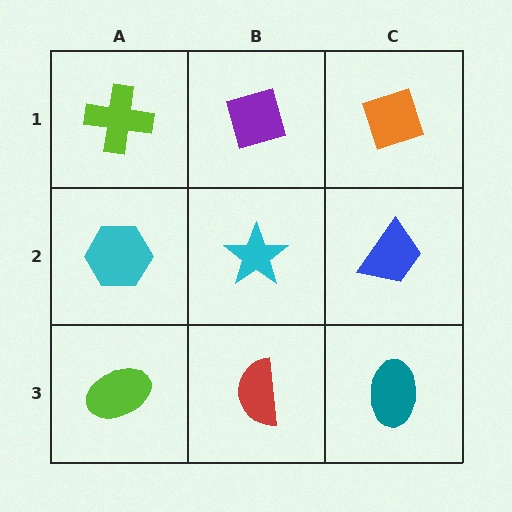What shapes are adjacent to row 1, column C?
A blue trapezoid (row 2, column C), a purple diamond (row 1, column B).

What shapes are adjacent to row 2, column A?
A lime cross (row 1, column A), a lime ellipse (row 3, column A), a cyan star (row 2, column B).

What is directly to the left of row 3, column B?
A lime ellipse.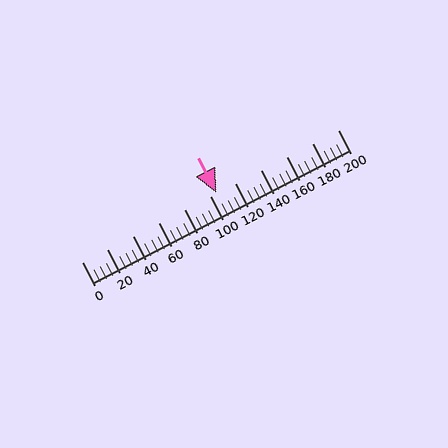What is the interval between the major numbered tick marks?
The major tick marks are spaced 20 units apart.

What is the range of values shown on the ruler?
The ruler shows values from 0 to 200.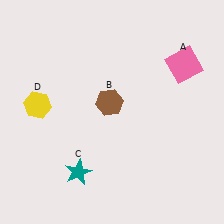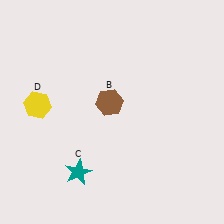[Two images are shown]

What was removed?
The pink square (A) was removed in Image 2.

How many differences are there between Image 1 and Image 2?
There is 1 difference between the two images.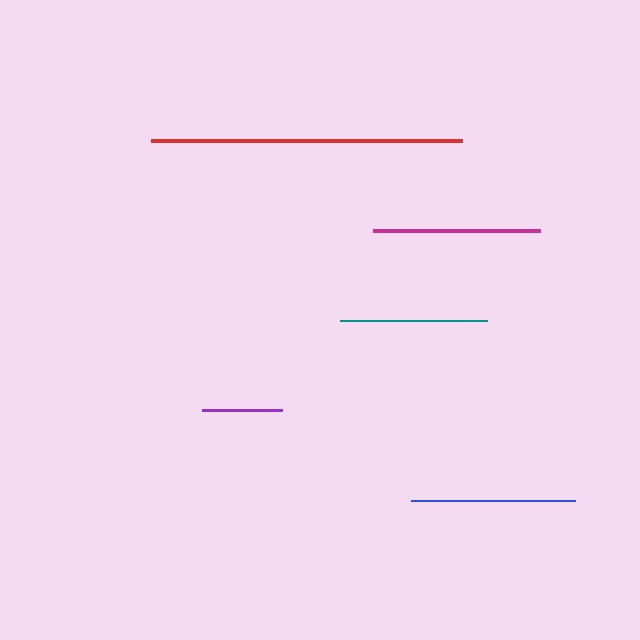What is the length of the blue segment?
The blue segment is approximately 164 pixels long.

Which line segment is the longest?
The red line is the longest at approximately 310 pixels.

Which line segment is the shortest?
The purple line is the shortest at approximately 80 pixels.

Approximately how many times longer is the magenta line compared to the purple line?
The magenta line is approximately 2.1 times the length of the purple line.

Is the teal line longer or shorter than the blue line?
The blue line is longer than the teal line.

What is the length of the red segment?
The red segment is approximately 310 pixels long.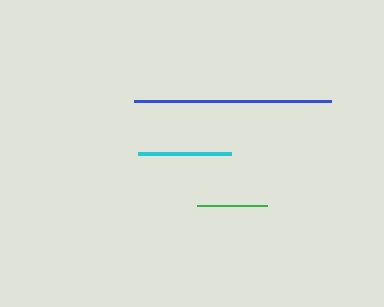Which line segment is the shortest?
The green line is the shortest at approximately 69 pixels.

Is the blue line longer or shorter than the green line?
The blue line is longer than the green line.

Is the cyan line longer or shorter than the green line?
The cyan line is longer than the green line.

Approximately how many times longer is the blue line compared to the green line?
The blue line is approximately 2.8 times the length of the green line.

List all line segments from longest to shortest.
From longest to shortest: blue, cyan, green.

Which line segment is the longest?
The blue line is the longest at approximately 197 pixels.